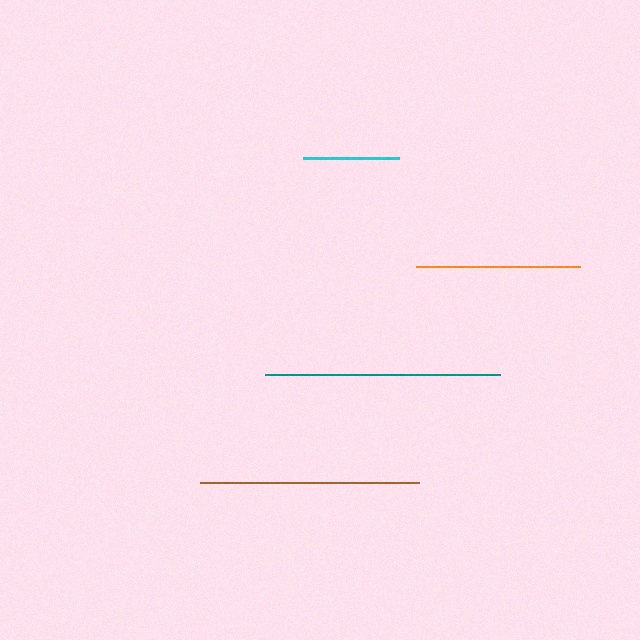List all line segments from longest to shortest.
From longest to shortest: teal, brown, orange, cyan.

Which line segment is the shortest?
The cyan line is the shortest at approximately 96 pixels.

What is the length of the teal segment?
The teal segment is approximately 235 pixels long.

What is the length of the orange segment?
The orange segment is approximately 164 pixels long.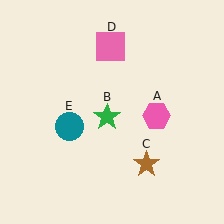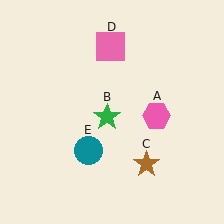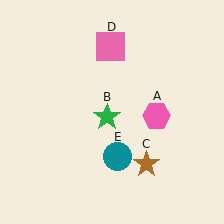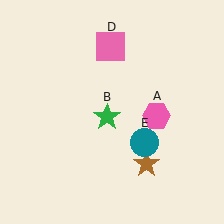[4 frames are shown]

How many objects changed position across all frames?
1 object changed position: teal circle (object E).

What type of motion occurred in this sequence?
The teal circle (object E) rotated counterclockwise around the center of the scene.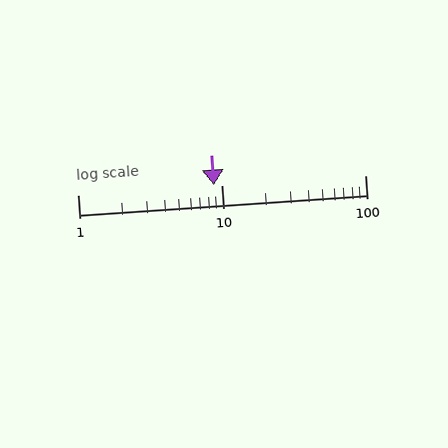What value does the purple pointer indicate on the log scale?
The pointer indicates approximately 8.9.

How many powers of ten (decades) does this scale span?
The scale spans 2 decades, from 1 to 100.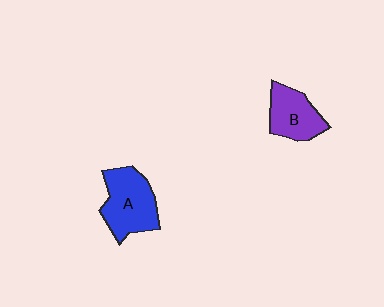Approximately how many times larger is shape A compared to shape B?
Approximately 1.3 times.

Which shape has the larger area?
Shape A (blue).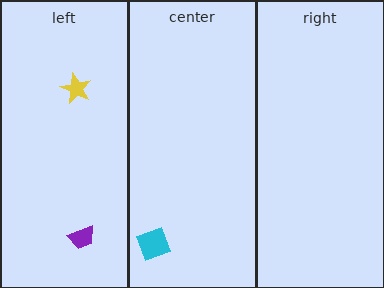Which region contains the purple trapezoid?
The left region.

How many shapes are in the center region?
1.